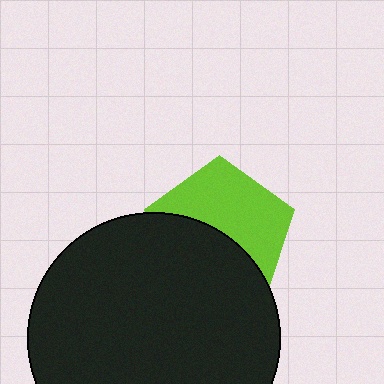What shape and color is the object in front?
The object in front is a black circle.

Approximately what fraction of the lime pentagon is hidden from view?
Roughly 48% of the lime pentagon is hidden behind the black circle.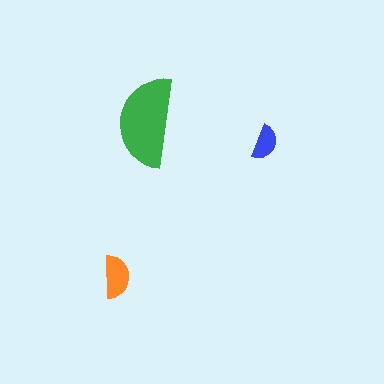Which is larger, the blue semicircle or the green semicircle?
The green one.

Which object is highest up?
The green semicircle is topmost.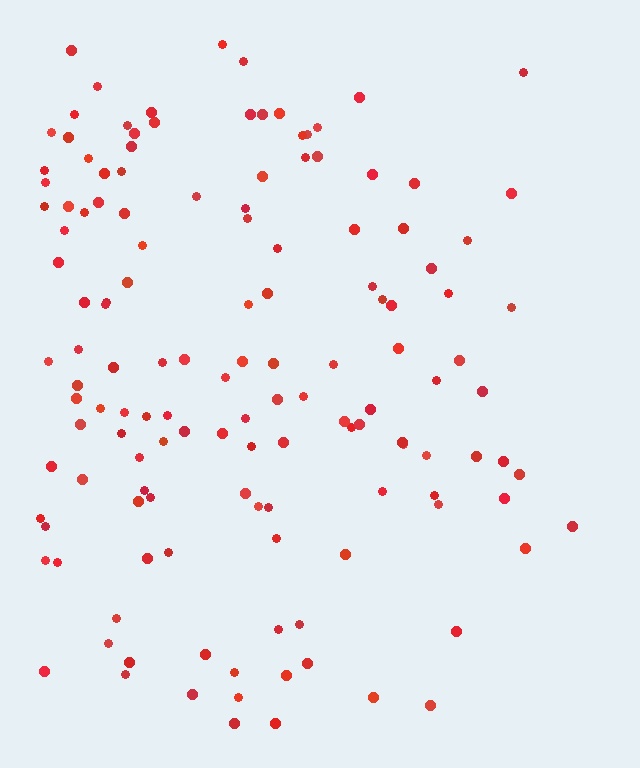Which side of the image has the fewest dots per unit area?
The right.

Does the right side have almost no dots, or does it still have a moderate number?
Still a moderate number, just noticeably fewer than the left.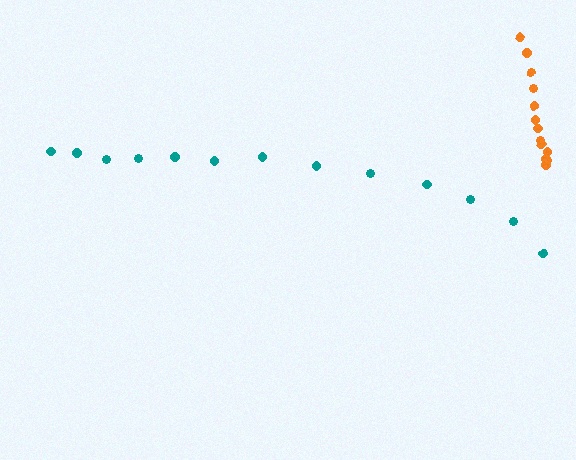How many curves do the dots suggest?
There are 2 distinct paths.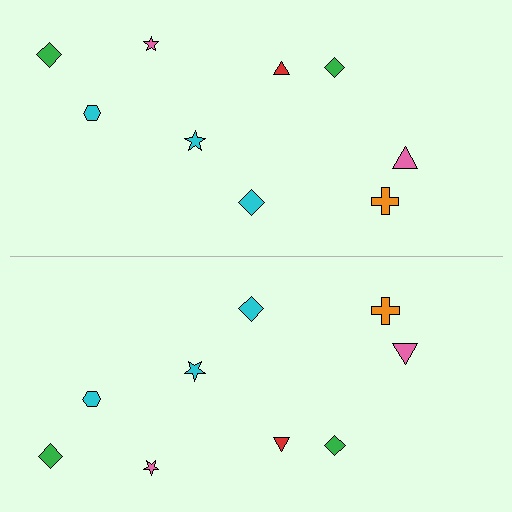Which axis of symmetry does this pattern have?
The pattern has a horizontal axis of symmetry running through the center of the image.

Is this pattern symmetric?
Yes, this pattern has bilateral (reflection) symmetry.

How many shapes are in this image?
There are 18 shapes in this image.